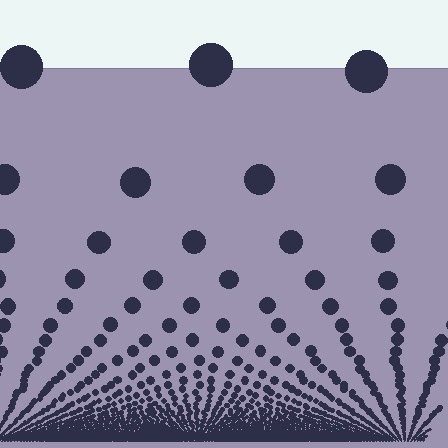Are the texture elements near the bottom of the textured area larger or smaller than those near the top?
Smaller. The gradient is inverted — elements near the bottom are smaller and denser.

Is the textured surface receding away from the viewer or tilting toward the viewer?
The surface appears to tilt toward the viewer. Texture elements get larger and sparser toward the top.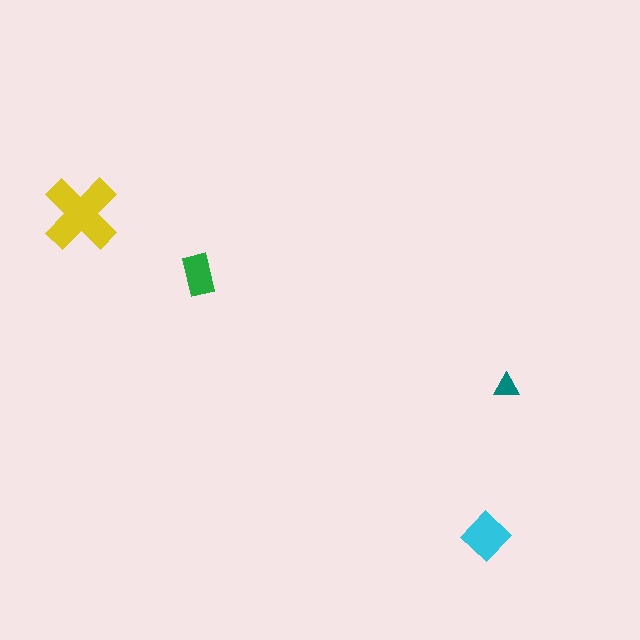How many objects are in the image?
There are 4 objects in the image.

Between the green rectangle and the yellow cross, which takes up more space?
The yellow cross.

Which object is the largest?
The yellow cross.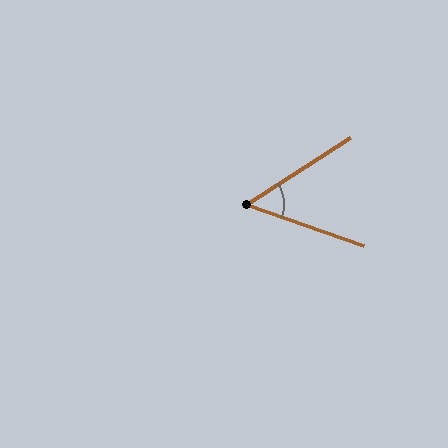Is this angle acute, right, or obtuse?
It is acute.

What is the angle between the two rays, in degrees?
Approximately 52 degrees.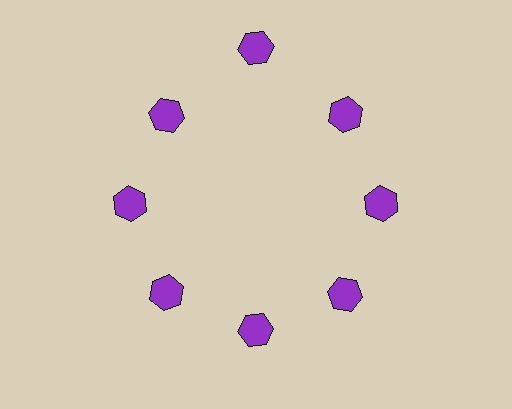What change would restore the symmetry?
The symmetry would be restored by moving it inward, back onto the ring so that all 8 hexagons sit at equal angles and equal distance from the center.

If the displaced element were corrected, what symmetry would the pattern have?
It would have 8-fold rotational symmetry — the pattern would map onto itself every 45 degrees.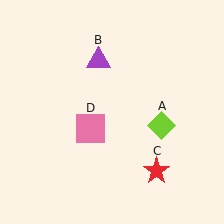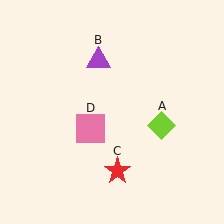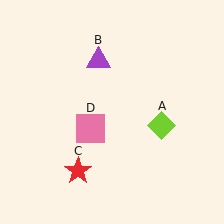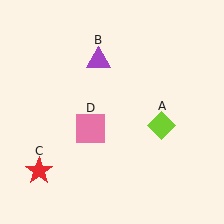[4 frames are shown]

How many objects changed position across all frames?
1 object changed position: red star (object C).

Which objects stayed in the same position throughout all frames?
Lime diamond (object A) and purple triangle (object B) and pink square (object D) remained stationary.